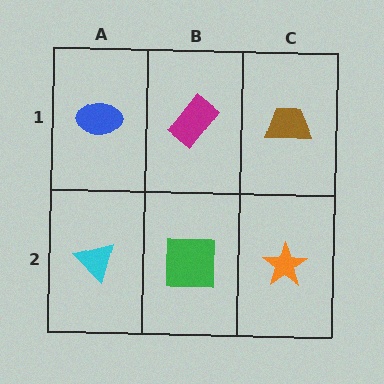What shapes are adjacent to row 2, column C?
A brown trapezoid (row 1, column C), a green square (row 2, column B).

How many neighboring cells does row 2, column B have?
3.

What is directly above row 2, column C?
A brown trapezoid.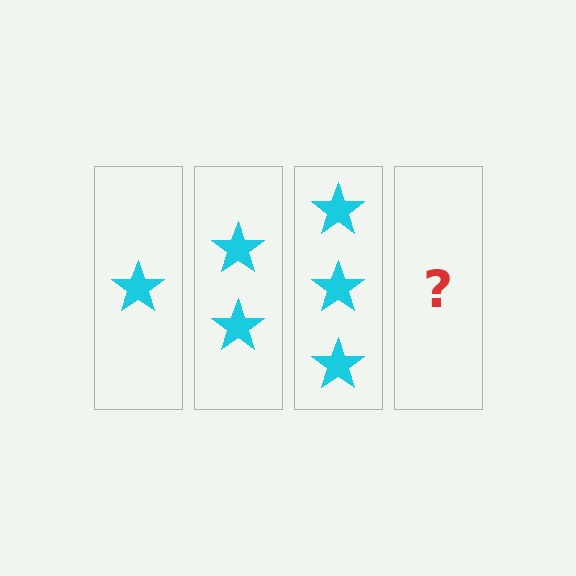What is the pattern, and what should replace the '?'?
The pattern is that each step adds one more star. The '?' should be 4 stars.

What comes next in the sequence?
The next element should be 4 stars.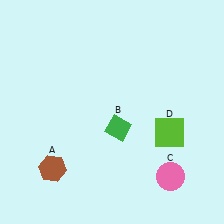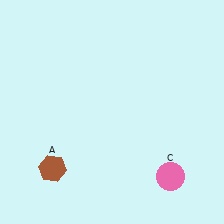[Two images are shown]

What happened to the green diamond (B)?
The green diamond (B) was removed in Image 2. It was in the bottom-right area of Image 1.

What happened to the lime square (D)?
The lime square (D) was removed in Image 2. It was in the bottom-right area of Image 1.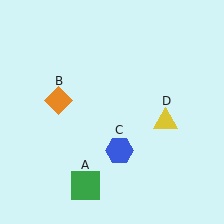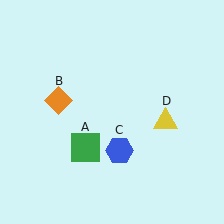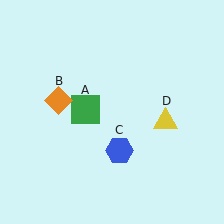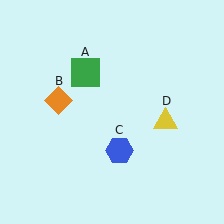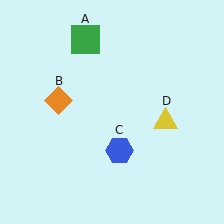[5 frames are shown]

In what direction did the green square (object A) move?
The green square (object A) moved up.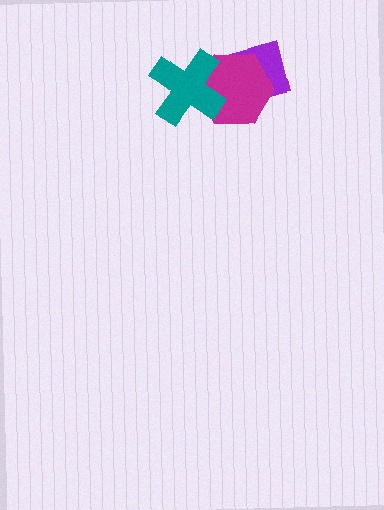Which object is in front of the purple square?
The magenta hexagon is in front of the purple square.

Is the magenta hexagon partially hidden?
Yes, it is partially covered by another shape.